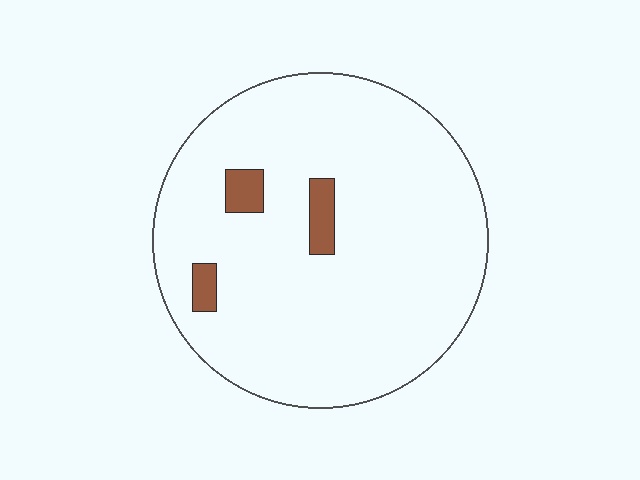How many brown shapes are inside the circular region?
3.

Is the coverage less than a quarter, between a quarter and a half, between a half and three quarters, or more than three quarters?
Less than a quarter.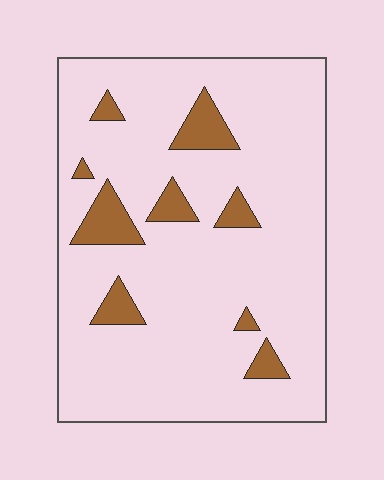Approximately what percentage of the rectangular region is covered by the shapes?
Approximately 10%.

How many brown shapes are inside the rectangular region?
9.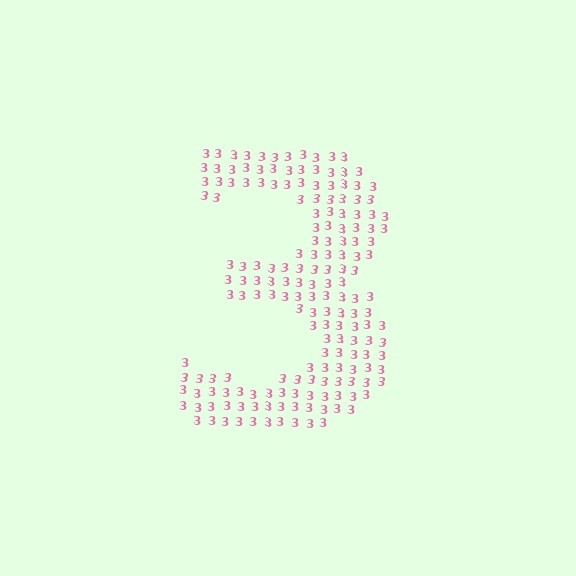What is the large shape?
The large shape is the digit 3.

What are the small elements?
The small elements are digit 3's.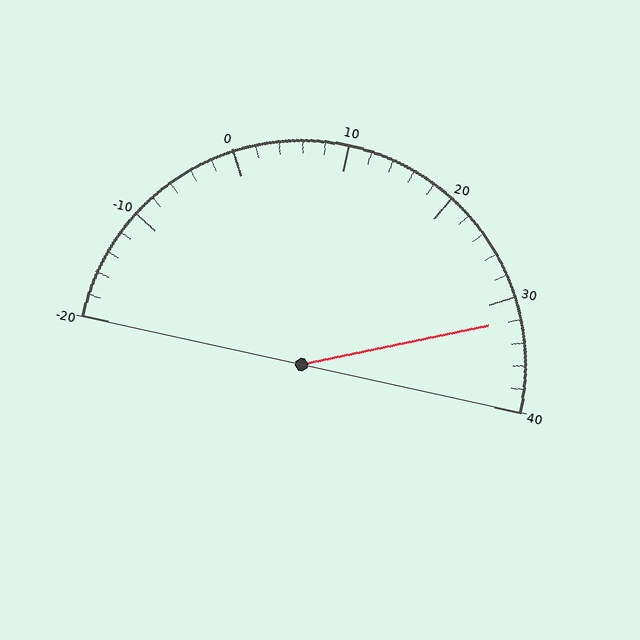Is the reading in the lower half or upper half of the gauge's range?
The reading is in the upper half of the range (-20 to 40).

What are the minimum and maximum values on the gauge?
The gauge ranges from -20 to 40.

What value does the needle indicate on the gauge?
The needle indicates approximately 32.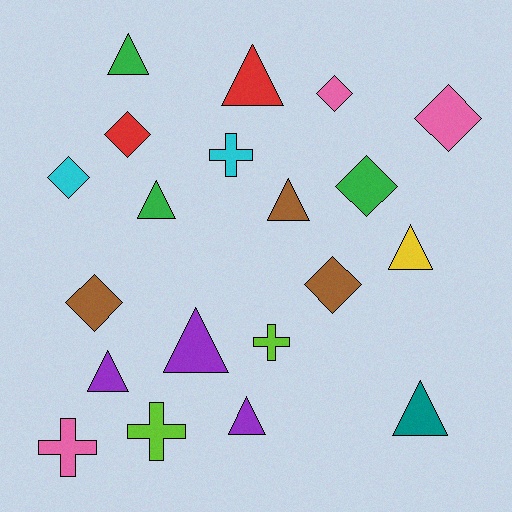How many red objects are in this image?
There are 2 red objects.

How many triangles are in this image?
There are 9 triangles.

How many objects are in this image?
There are 20 objects.